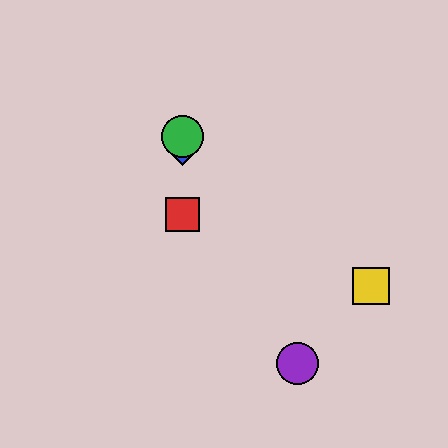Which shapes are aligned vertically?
The red square, the blue diamond, the green circle are aligned vertically.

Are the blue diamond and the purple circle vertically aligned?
No, the blue diamond is at x≈182 and the purple circle is at x≈297.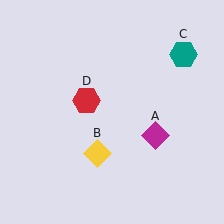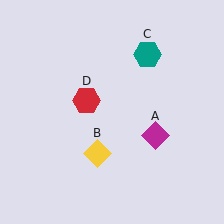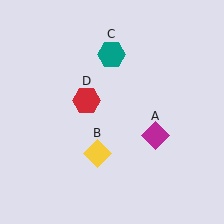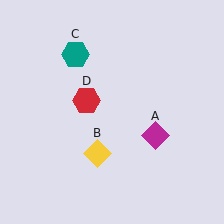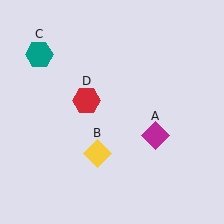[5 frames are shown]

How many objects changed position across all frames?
1 object changed position: teal hexagon (object C).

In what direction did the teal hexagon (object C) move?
The teal hexagon (object C) moved left.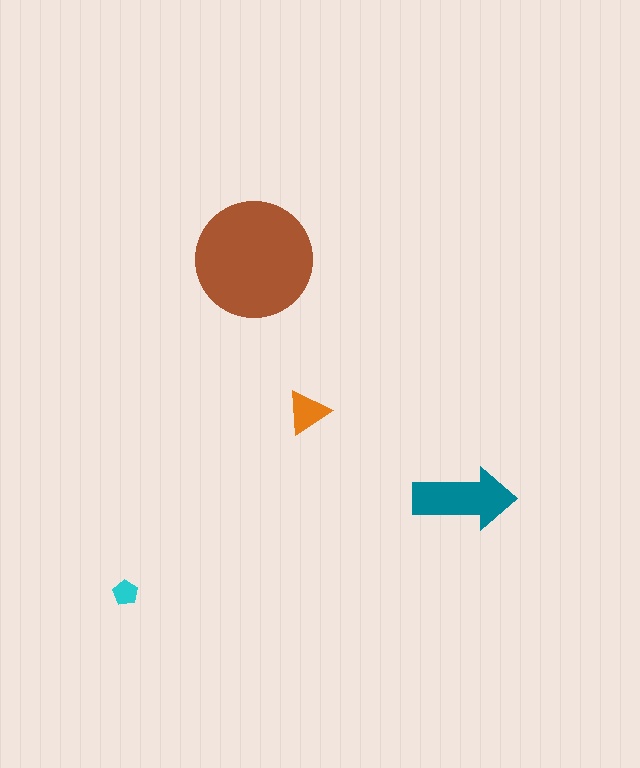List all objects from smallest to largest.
The cyan pentagon, the orange triangle, the teal arrow, the brown circle.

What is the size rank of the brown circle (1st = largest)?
1st.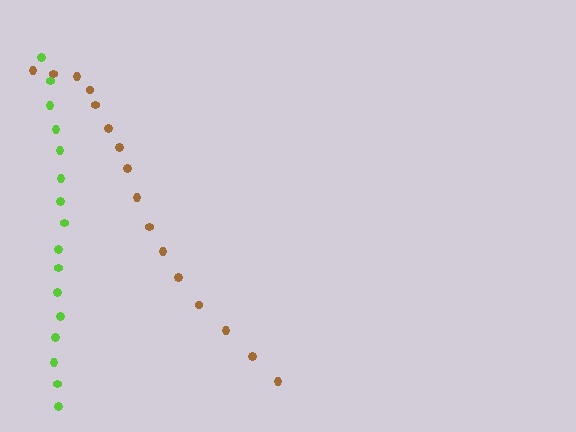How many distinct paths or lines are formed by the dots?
There are 2 distinct paths.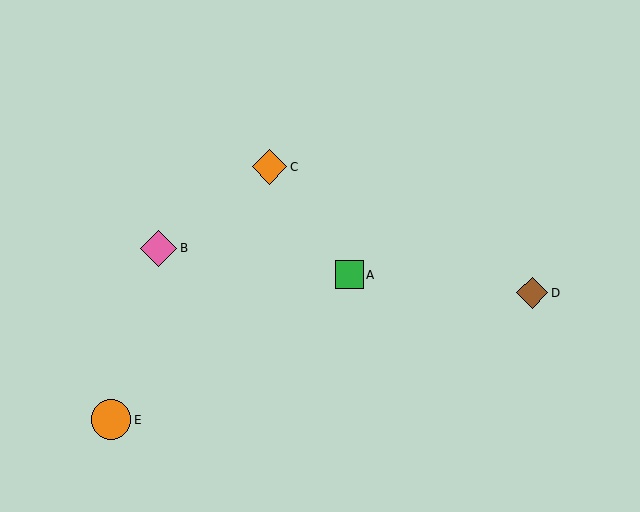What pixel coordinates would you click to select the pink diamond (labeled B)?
Click at (159, 248) to select the pink diamond B.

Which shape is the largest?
The orange circle (labeled E) is the largest.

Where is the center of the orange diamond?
The center of the orange diamond is at (270, 167).